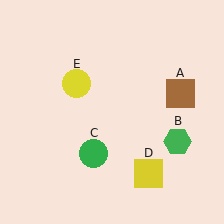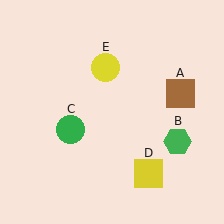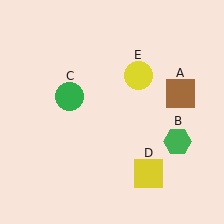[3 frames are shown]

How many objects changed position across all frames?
2 objects changed position: green circle (object C), yellow circle (object E).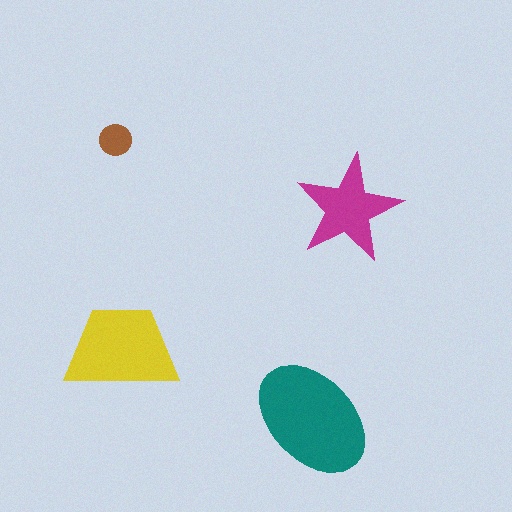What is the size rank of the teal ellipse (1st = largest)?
1st.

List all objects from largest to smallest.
The teal ellipse, the yellow trapezoid, the magenta star, the brown circle.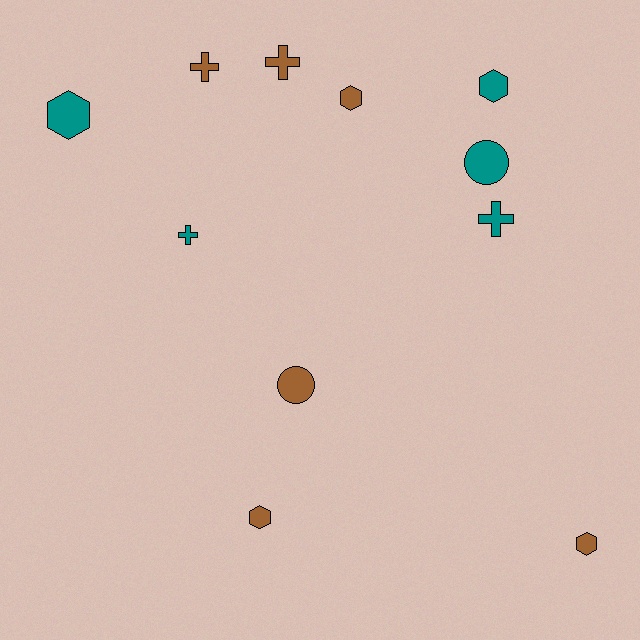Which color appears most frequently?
Brown, with 6 objects.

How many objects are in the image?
There are 11 objects.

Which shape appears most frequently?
Hexagon, with 5 objects.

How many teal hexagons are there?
There are 2 teal hexagons.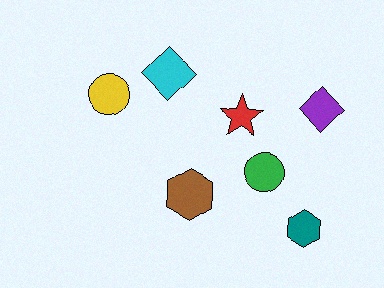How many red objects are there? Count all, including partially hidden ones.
There is 1 red object.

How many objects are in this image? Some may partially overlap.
There are 7 objects.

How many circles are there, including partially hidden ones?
There are 2 circles.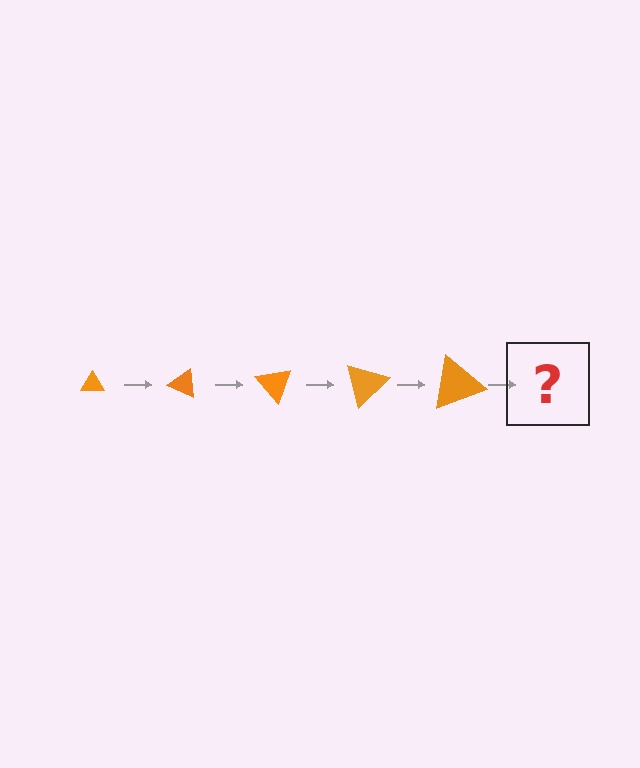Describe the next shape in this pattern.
It should be a triangle, larger than the previous one and rotated 125 degrees from the start.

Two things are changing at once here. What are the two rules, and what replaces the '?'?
The two rules are that the triangle grows larger each step and it rotates 25 degrees each step. The '?' should be a triangle, larger than the previous one and rotated 125 degrees from the start.